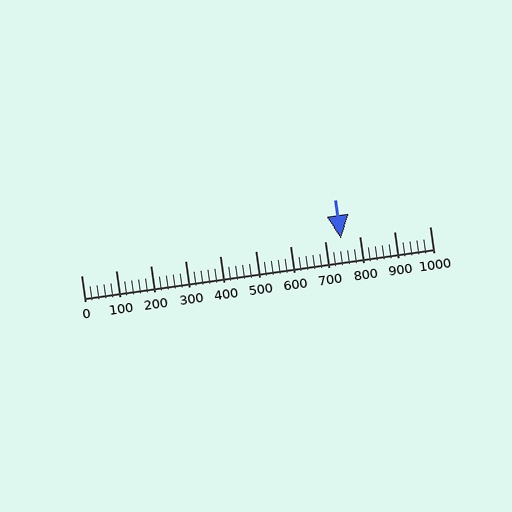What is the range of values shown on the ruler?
The ruler shows values from 0 to 1000.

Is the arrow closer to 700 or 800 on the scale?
The arrow is closer to 700.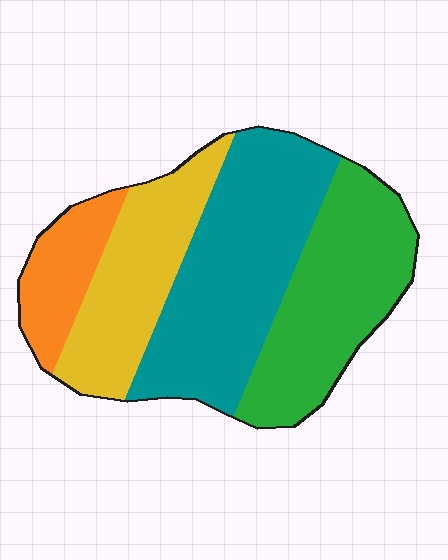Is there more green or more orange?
Green.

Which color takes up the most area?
Teal, at roughly 35%.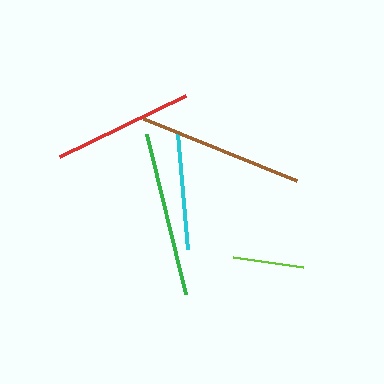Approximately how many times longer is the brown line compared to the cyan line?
The brown line is approximately 1.4 times the length of the cyan line.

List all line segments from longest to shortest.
From longest to shortest: brown, green, red, cyan, lime.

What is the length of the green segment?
The green segment is approximately 165 pixels long.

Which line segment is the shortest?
The lime line is the shortest at approximately 72 pixels.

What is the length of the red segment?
The red segment is approximately 139 pixels long.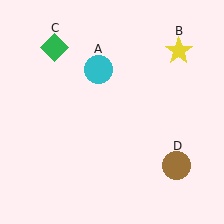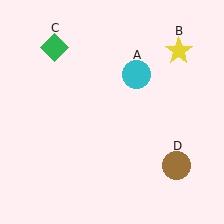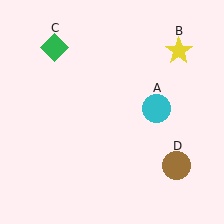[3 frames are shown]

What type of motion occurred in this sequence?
The cyan circle (object A) rotated clockwise around the center of the scene.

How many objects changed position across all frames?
1 object changed position: cyan circle (object A).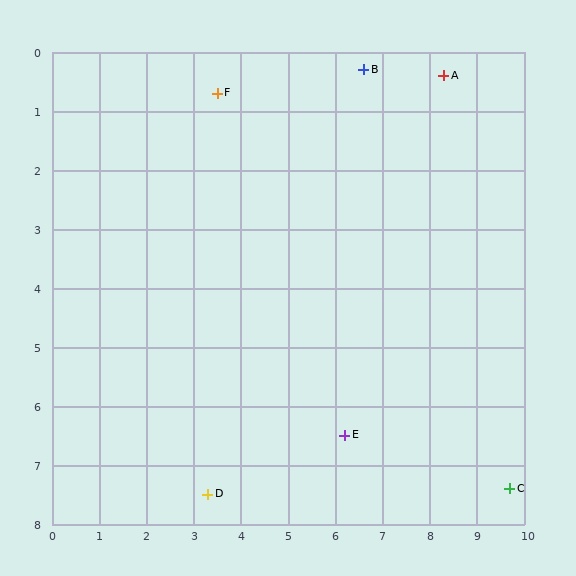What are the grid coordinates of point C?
Point C is at approximately (9.7, 7.4).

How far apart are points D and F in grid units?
Points D and F are about 6.8 grid units apart.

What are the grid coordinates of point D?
Point D is at approximately (3.3, 7.5).